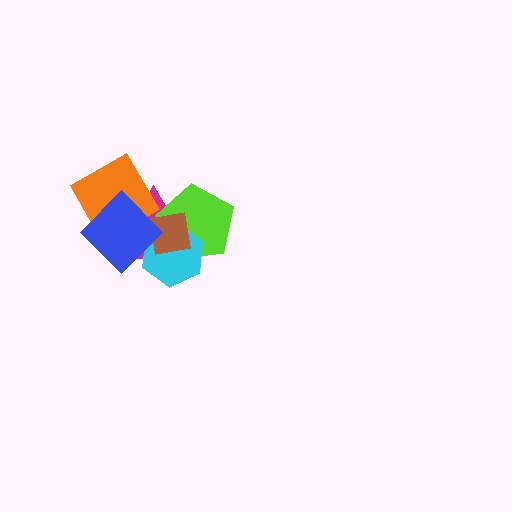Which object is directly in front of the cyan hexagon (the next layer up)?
The brown square is directly in front of the cyan hexagon.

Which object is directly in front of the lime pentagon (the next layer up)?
The cyan hexagon is directly in front of the lime pentagon.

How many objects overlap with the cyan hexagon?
4 objects overlap with the cyan hexagon.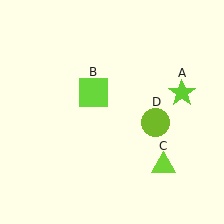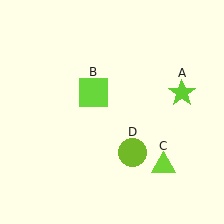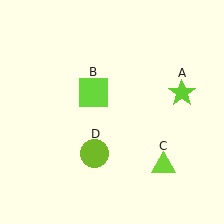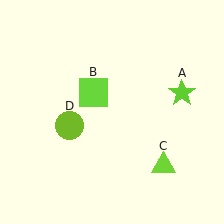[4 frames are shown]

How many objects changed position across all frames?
1 object changed position: lime circle (object D).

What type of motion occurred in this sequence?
The lime circle (object D) rotated clockwise around the center of the scene.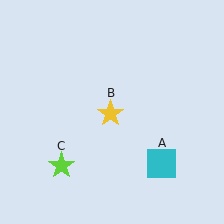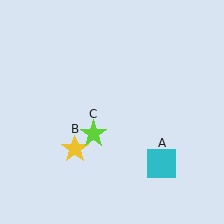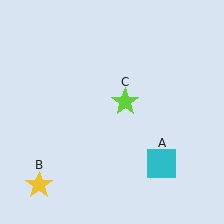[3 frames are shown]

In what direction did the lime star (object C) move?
The lime star (object C) moved up and to the right.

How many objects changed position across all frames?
2 objects changed position: yellow star (object B), lime star (object C).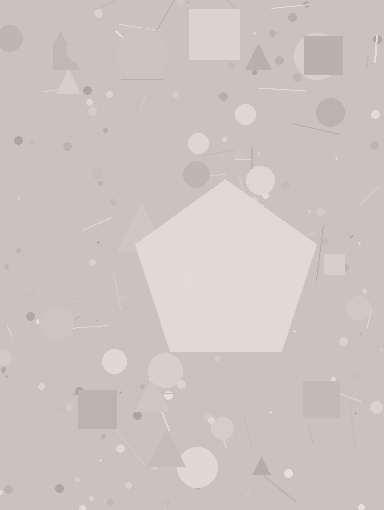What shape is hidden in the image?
A pentagon is hidden in the image.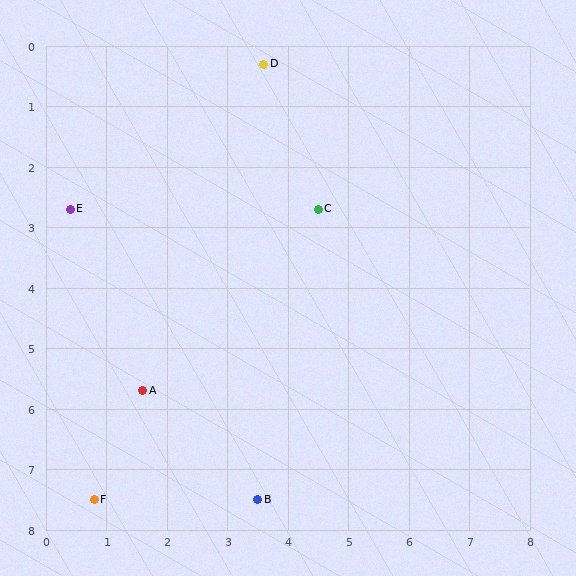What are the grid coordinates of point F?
Point F is at approximately (0.8, 7.5).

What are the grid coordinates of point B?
Point B is at approximately (3.5, 7.5).